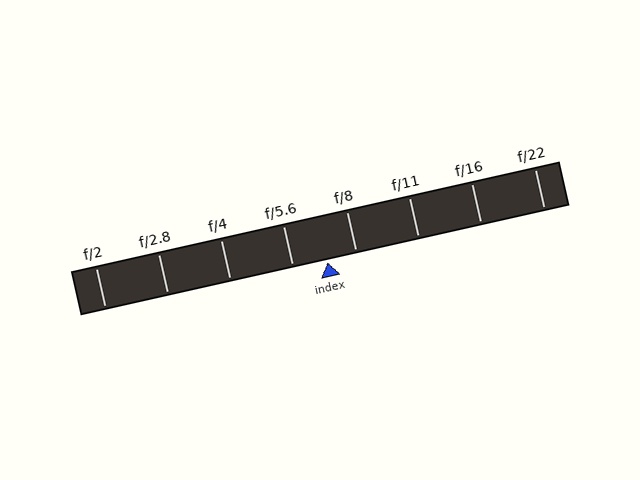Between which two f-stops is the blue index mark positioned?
The index mark is between f/5.6 and f/8.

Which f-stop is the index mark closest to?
The index mark is closest to f/8.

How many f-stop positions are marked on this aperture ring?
There are 8 f-stop positions marked.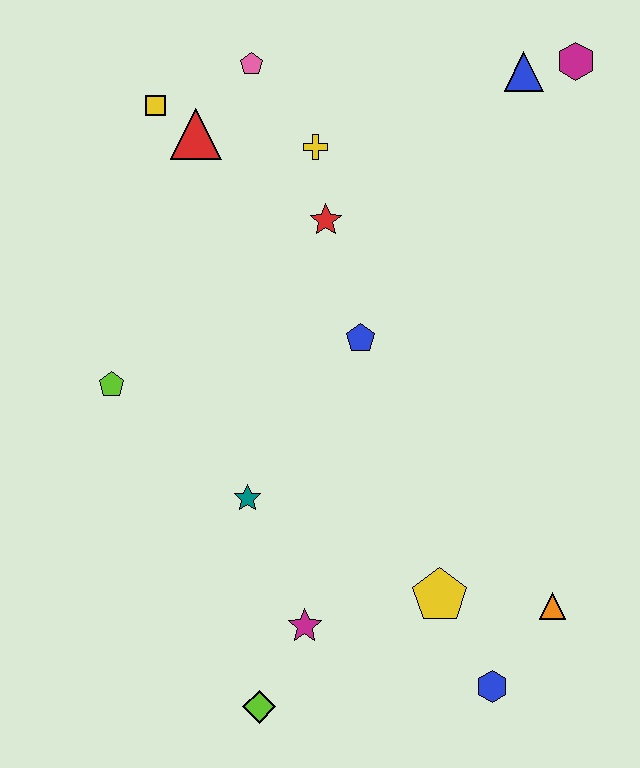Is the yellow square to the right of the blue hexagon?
No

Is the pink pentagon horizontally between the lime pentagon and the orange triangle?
Yes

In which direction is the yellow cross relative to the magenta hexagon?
The yellow cross is to the left of the magenta hexagon.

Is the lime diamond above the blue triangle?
No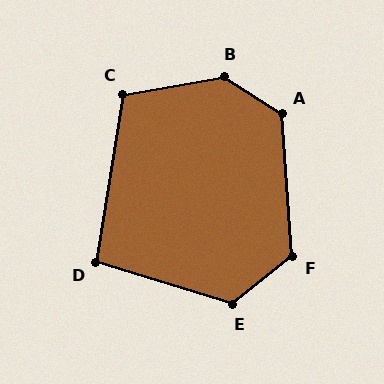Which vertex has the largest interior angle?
B, at approximately 138 degrees.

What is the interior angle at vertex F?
Approximately 124 degrees (obtuse).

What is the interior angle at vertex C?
Approximately 109 degrees (obtuse).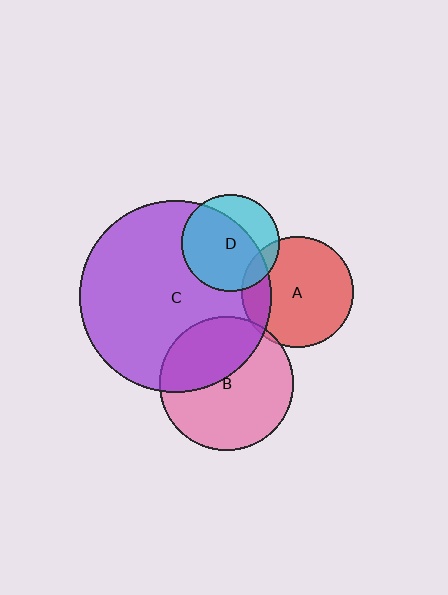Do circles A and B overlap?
Yes.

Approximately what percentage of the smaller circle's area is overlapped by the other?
Approximately 5%.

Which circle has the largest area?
Circle C (purple).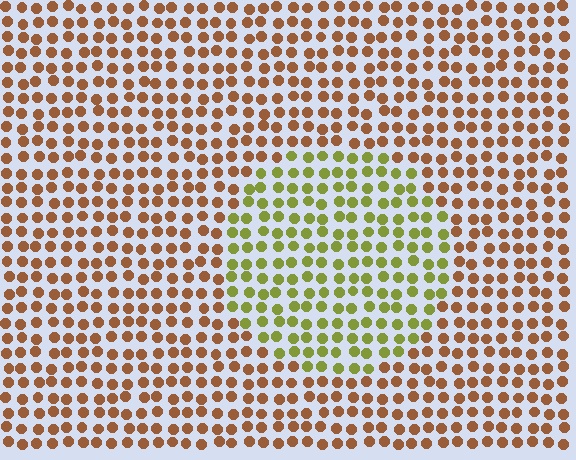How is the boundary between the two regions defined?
The boundary is defined purely by a slight shift in hue (about 53 degrees). Spacing, size, and orientation are identical on both sides.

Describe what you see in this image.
The image is filled with small brown elements in a uniform arrangement. A circle-shaped region is visible where the elements are tinted to a slightly different hue, forming a subtle color boundary.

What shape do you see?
I see a circle.